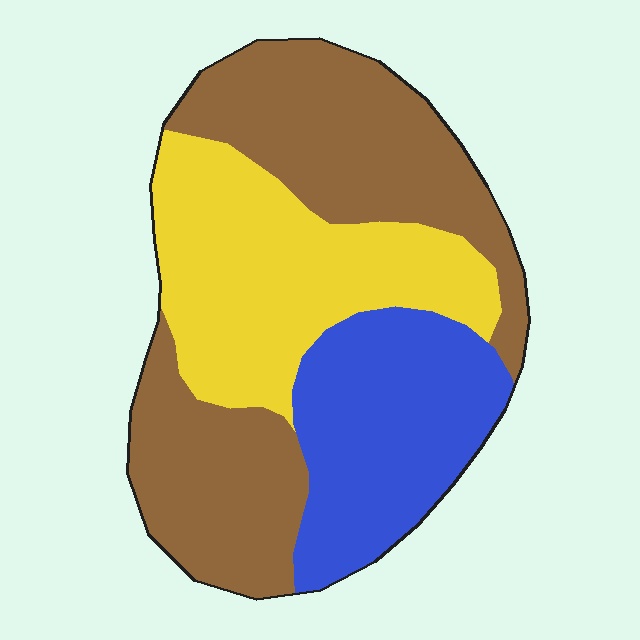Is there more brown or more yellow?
Brown.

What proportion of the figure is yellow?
Yellow takes up between a sixth and a third of the figure.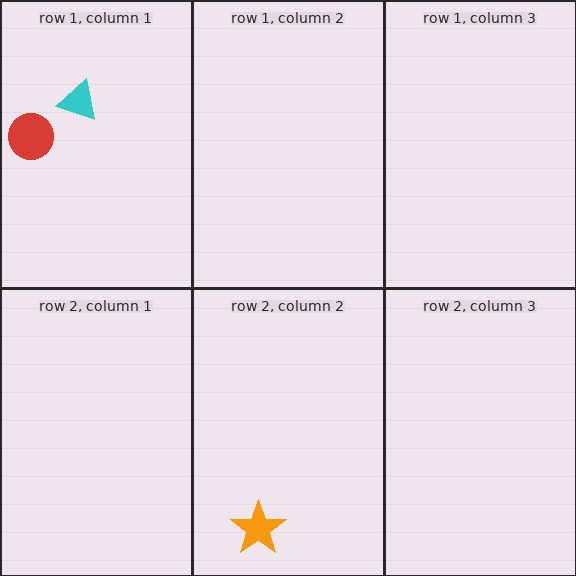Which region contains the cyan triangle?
The row 1, column 1 region.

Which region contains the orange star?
The row 2, column 2 region.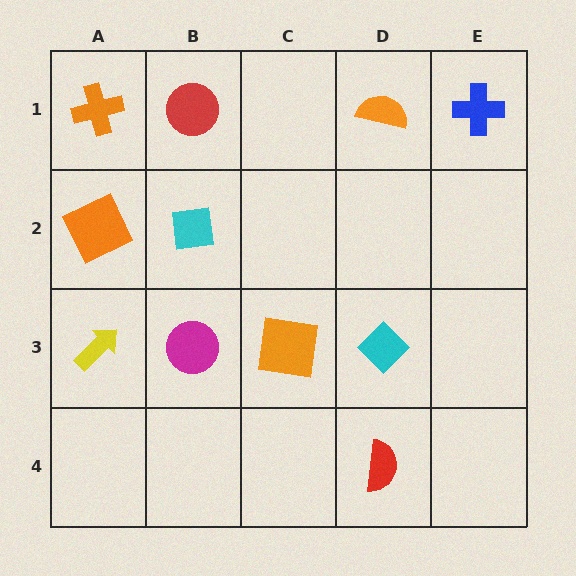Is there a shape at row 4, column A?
No, that cell is empty.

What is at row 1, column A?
An orange cross.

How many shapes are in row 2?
2 shapes.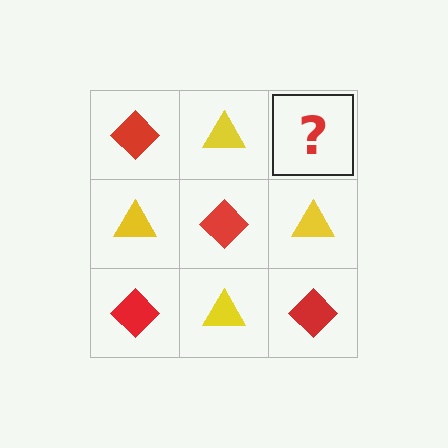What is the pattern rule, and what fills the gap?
The rule is that it alternates red diamond and yellow triangle in a checkerboard pattern. The gap should be filled with a red diamond.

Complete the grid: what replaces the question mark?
The question mark should be replaced with a red diamond.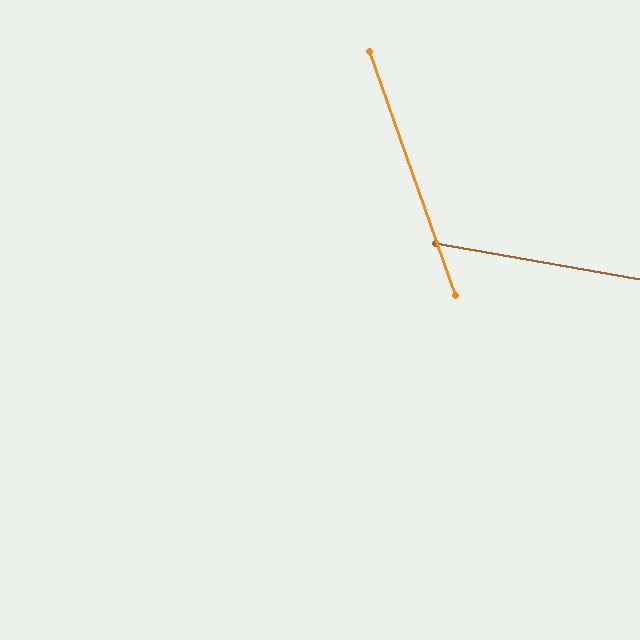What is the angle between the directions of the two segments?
Approximately 60 degrees.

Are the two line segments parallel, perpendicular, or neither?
Neither parallel nor perpendicular — they differ by about 60°.